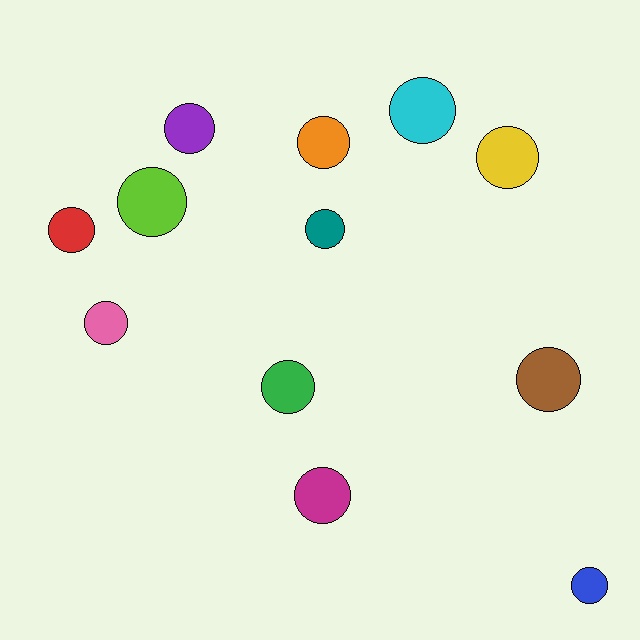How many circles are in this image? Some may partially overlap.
There are 12 circles.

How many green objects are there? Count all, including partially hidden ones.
There is 1 green object.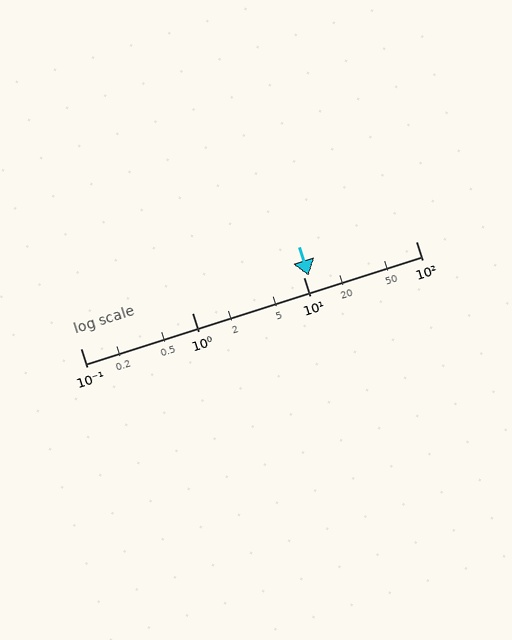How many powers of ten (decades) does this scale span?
The scale spans 3 decades, from 0.1 to 100.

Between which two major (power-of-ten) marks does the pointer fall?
The pointer is between 10 and 100.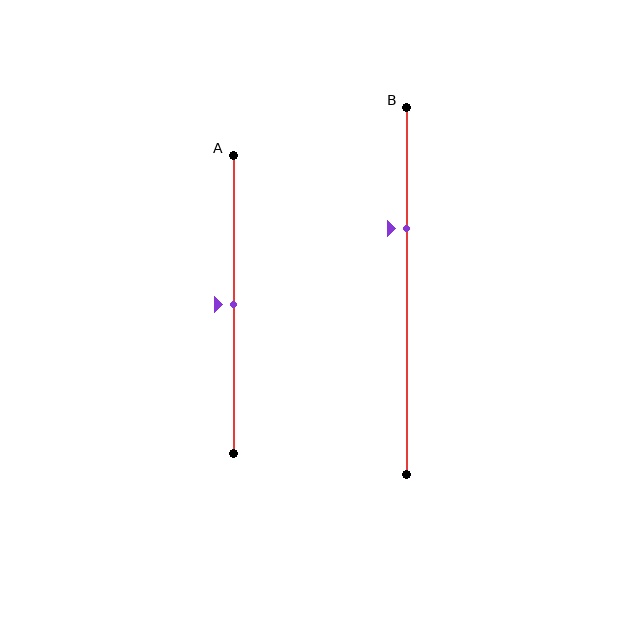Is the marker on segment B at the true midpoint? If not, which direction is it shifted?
No, the marker on segment B is shifted upward by about 17% of the segment length.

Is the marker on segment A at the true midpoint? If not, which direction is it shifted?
Yes, the marker on segment A is at the true midpoint.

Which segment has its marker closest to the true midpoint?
Segment A has its marker closest to the true midpoint.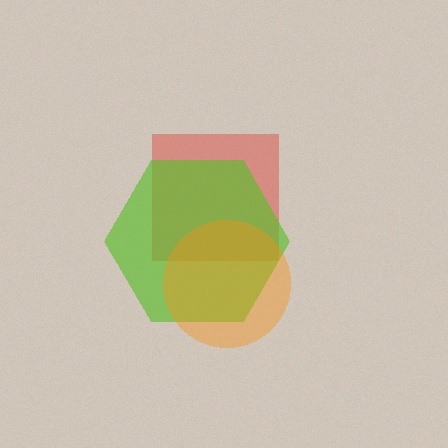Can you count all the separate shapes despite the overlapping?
Yes, there are 3 separate shapes.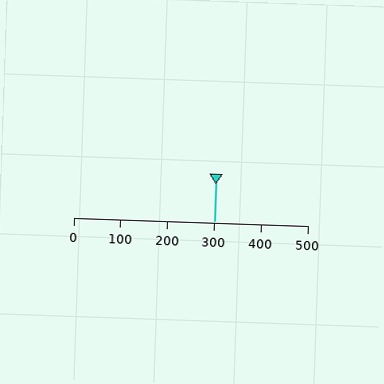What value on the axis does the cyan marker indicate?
The marker indicates approximately 300.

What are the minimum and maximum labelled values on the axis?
The axis runs from 0 to 500.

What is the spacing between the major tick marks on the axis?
The major ticks are spaced 100 apart.